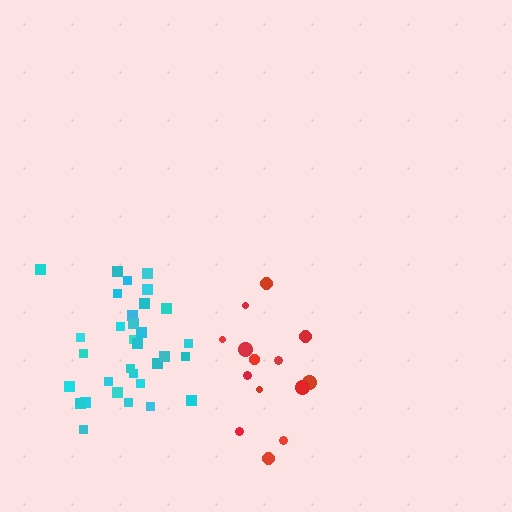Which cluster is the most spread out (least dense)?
Red.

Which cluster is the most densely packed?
Cyan.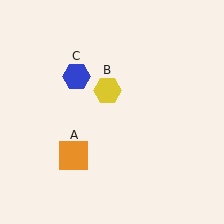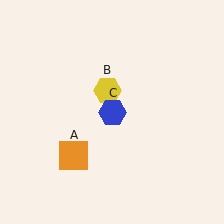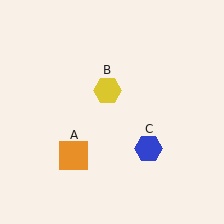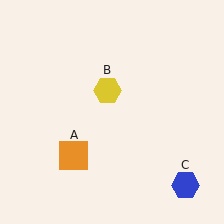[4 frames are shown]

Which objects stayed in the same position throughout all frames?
Orange square (object A) and yellow hexagon (object B) remained stationary.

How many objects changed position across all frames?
1 object changed position: blue hexagon (object C).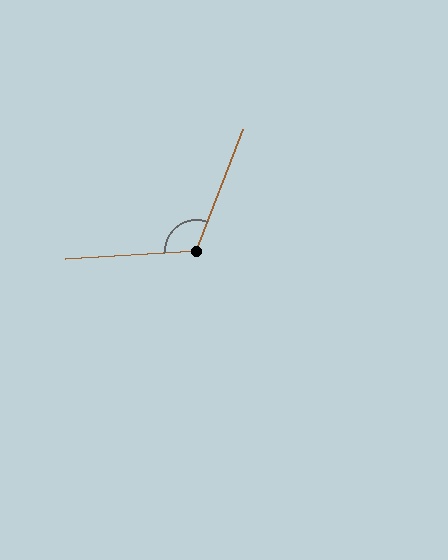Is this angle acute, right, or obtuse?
It is obtuse.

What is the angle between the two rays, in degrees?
Approximately 115 degrees.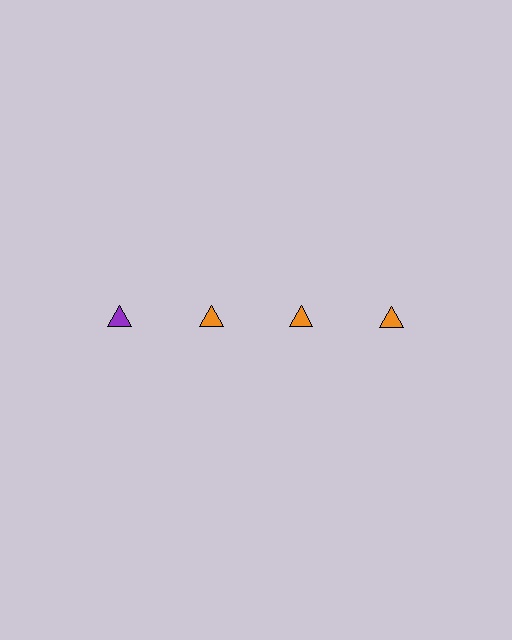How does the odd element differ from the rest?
It has a different color: purple instead of orange.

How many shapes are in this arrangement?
There are 4 shapes arranged in a grid pattern.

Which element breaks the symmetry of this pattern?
The purple triangle in the top row, leftmost column breaks the symmetry. All other shapes are orange triangles.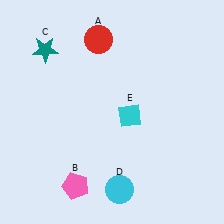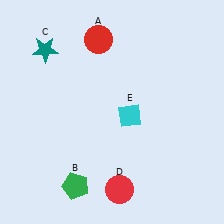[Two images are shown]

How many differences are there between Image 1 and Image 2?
There are 2 differences between the two images.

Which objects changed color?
B changed from pink to green. D changed from cyan to red.